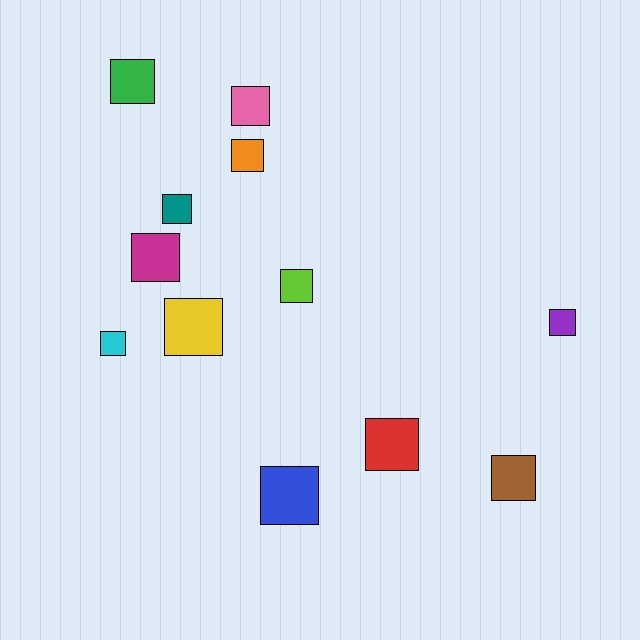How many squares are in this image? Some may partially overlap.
There are 12 squares.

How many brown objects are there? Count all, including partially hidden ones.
There is 1 brown object.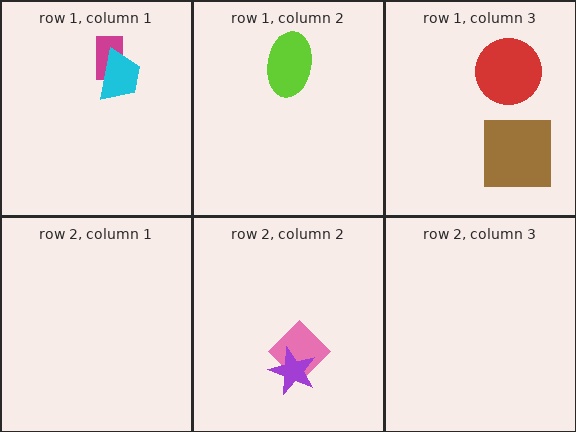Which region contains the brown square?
The row 1, column 3 region.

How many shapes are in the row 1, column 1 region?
2.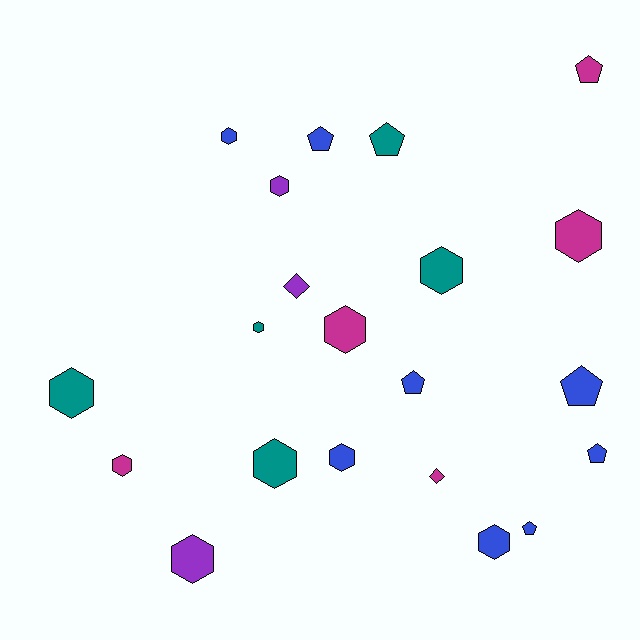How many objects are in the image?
There are 21 objects.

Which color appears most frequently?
Blue, with 8 objects.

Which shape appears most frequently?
Hexagon, with 12 objects.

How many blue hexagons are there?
There are 3 blue hexagons.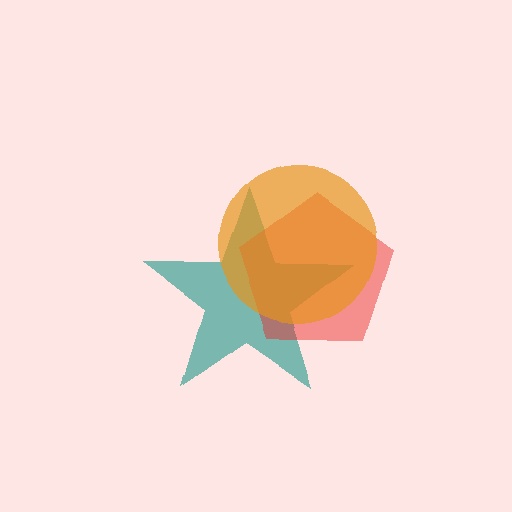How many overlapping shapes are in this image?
There are 3 overlapping shapes in the image.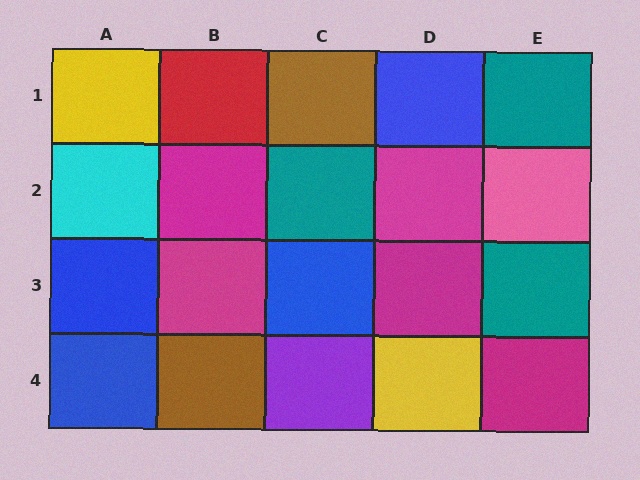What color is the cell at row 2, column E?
Pink.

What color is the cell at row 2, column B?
Magenta.